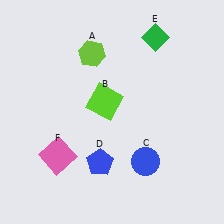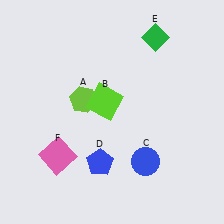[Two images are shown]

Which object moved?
The lime hexagon (A) moved down.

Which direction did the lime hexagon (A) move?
The lime hexagon (A) moved down.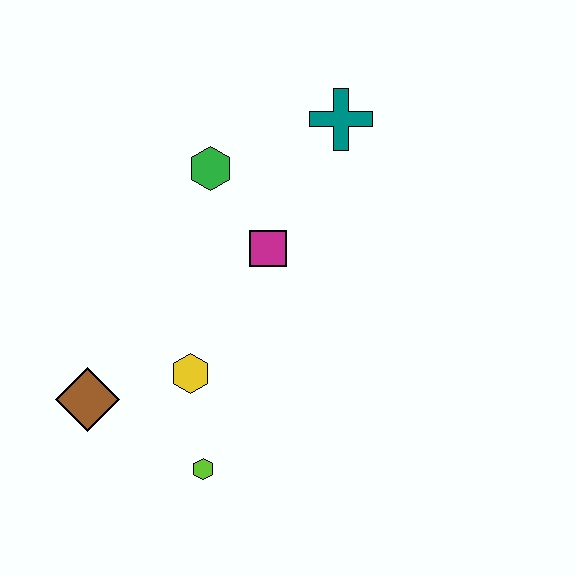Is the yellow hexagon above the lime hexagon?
Yes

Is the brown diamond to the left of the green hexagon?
Yes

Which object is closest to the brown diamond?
The yellow hexagon is closest to the brown diamond.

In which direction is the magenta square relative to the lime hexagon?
The magenta square is above the lime hexagon.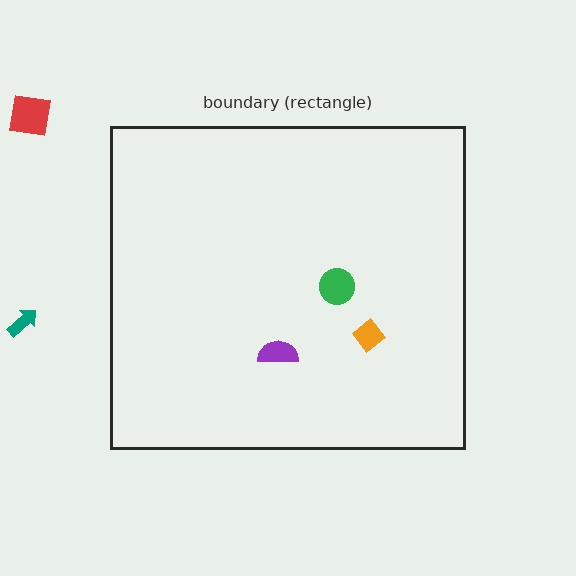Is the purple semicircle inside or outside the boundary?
Inside.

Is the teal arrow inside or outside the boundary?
Outside.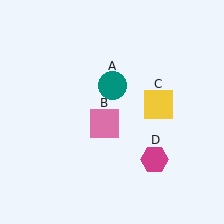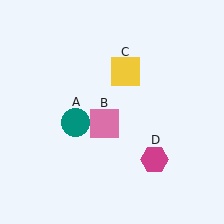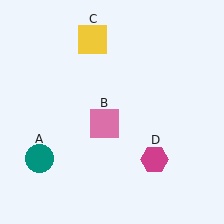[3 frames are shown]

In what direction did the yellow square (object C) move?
The yellow square (object C) moved up and to the left.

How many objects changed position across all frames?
2 objects changed position: teal circle (object A), yellow square (object C).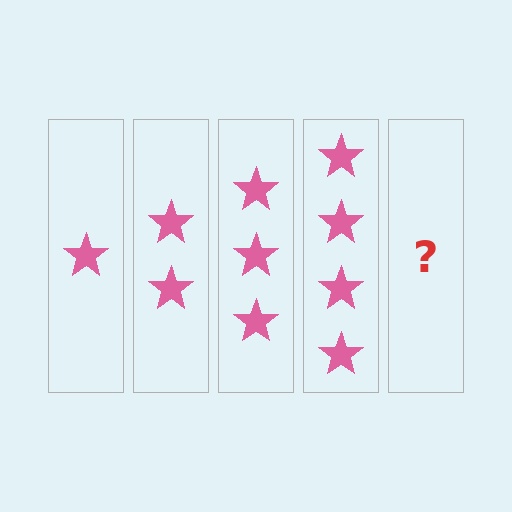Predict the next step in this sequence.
The next step is 5 stars.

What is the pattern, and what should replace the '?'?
The pattern is that each step adds one more star. The '?' should be 5 stars.